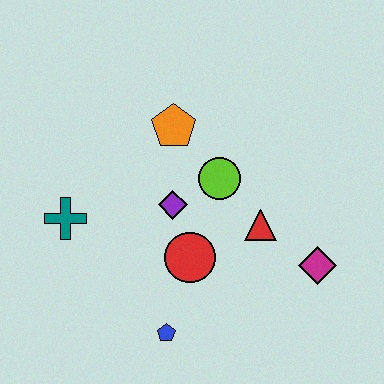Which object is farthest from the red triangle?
The teal cross is farthest from the red triangle.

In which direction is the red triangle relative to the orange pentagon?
The red triangle is below the orange pentagon.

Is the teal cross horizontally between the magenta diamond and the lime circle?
No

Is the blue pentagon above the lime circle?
No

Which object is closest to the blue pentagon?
The red circle is closest to the blue pentagon.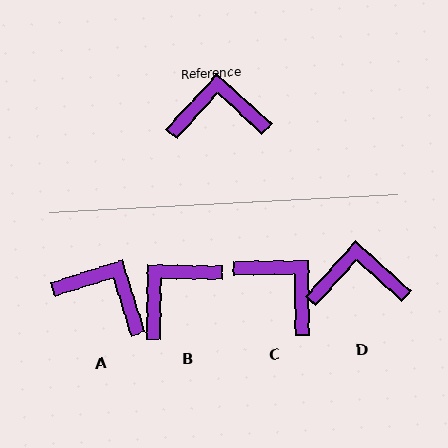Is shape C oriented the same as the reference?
No, it is off by about 47 degrees.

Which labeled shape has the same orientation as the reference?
D.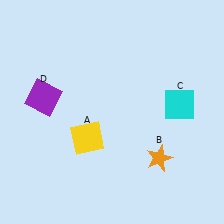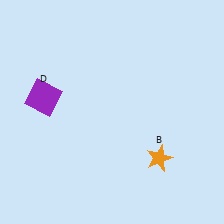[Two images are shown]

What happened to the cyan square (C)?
The cyan square (C) was removed in Image 2. It was in the top-right area of Image 1.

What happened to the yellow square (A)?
The yellow square (A) was removed in Image 2. It was in the bottom-left area of Image 1.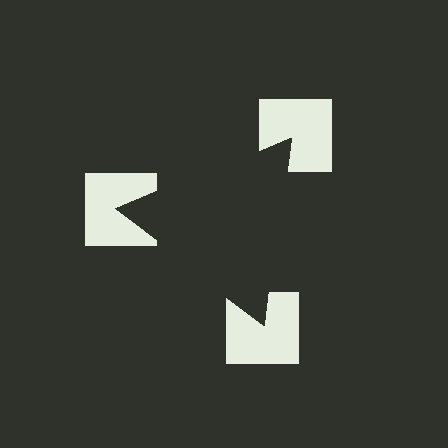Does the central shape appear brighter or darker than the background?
It typically appears slightly darker than the background, even though no actual brightness change is drawn.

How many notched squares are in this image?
There are 3 — one at each vertex of the illusory triangle.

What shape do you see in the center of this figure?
An illusory triangle — its edges are inferred from the aligned wedge cuts in the notched squares, not physically drawn.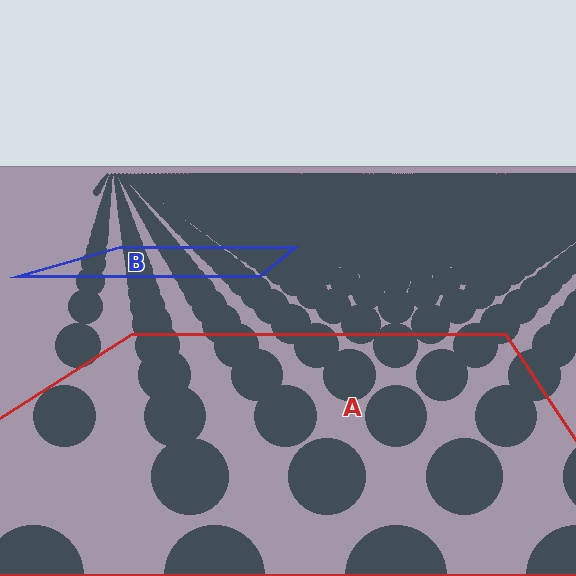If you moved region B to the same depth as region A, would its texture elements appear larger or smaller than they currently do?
They would appear larger. At a closer depth, the same texture elements are projected at a bigger on-screen size.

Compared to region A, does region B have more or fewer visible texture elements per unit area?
Region B has more texture elements per unit area — they are packed more densely because it is farther away.